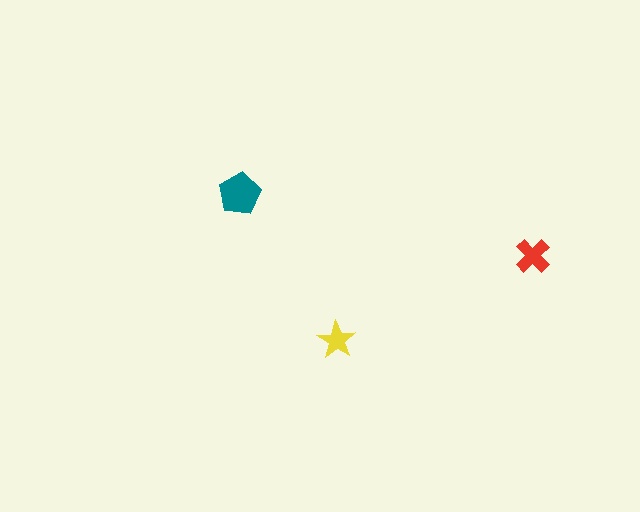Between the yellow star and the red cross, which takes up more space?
The red cross.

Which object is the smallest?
The yellow star.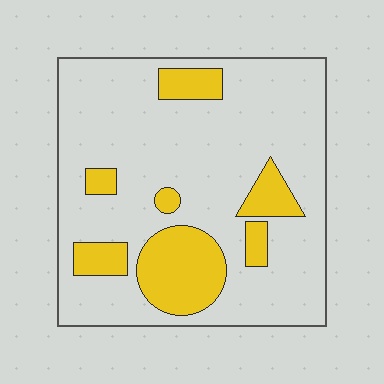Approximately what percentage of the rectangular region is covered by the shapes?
Approximately 20%.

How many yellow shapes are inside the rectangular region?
7.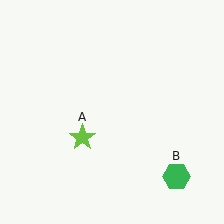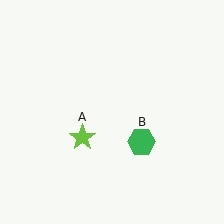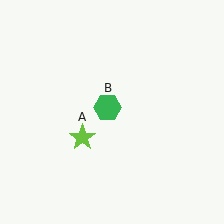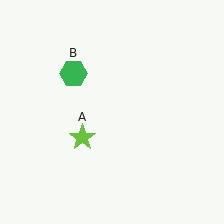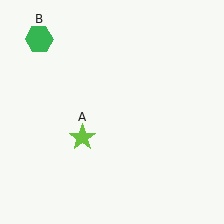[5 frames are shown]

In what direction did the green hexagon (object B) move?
The green hexagon (object B) moved up and to the left.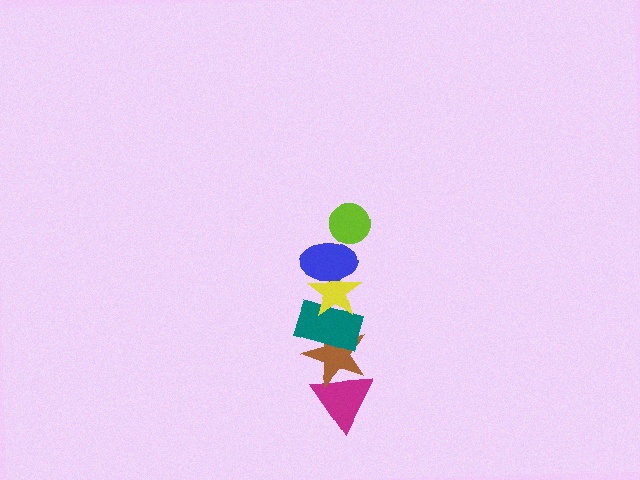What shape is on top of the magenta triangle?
The brown star is on top of the magenta triangle.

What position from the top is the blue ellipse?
The blue ellipse is 2nd from the top.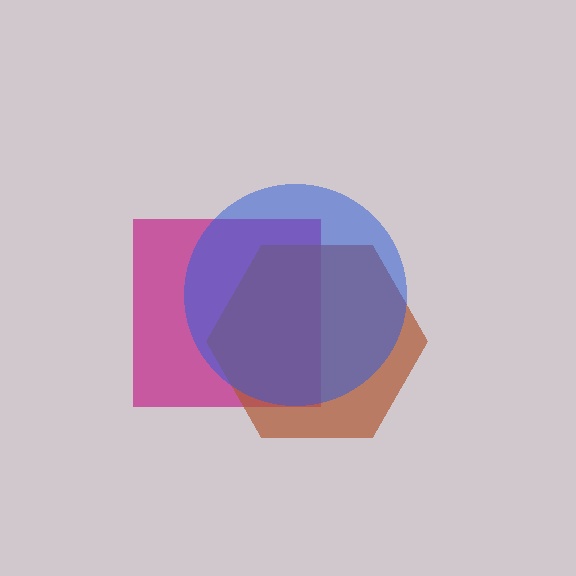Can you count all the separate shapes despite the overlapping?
Yes, there are 3 separate shapes.